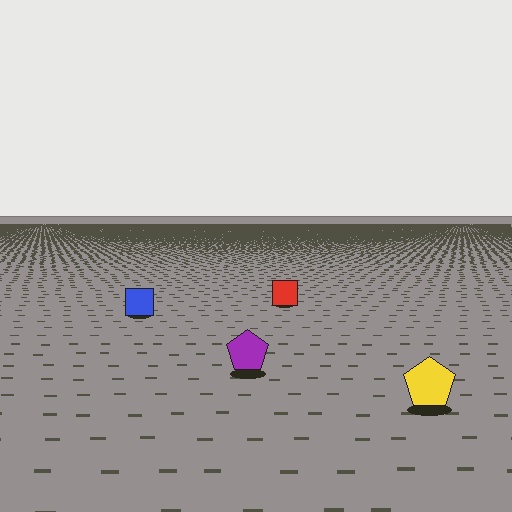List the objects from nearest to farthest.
From nearest to farthest: the yellow pentagon, the purple pentagon, the blue square, the red square.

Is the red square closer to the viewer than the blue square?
No. The blue square is closer — you can tell from the texture gradient: the ground texture is coarser near it.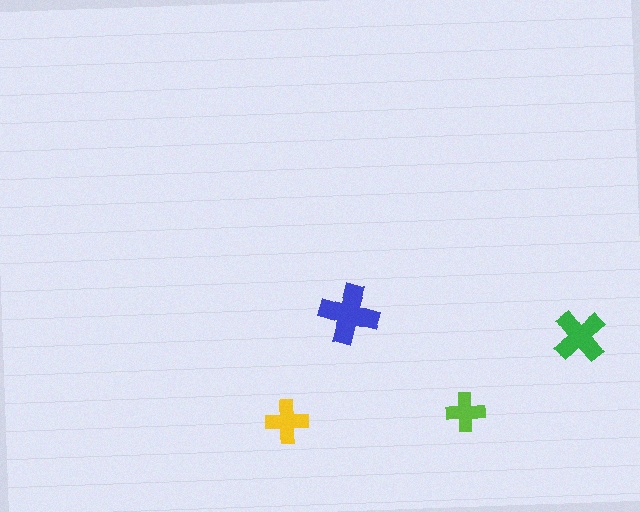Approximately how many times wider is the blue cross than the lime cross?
About 1.5 times wider.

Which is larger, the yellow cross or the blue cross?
The blue one.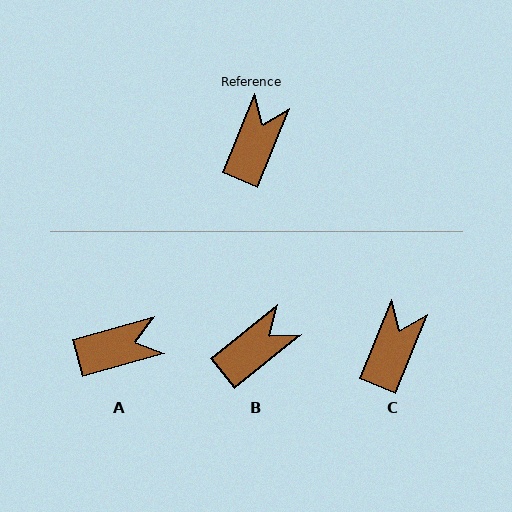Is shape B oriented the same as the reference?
No, it is off by about 29 degrees.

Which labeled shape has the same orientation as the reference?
C.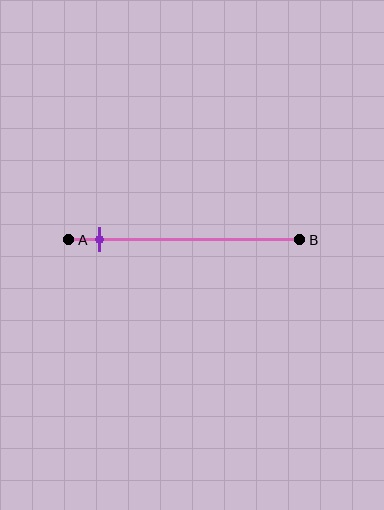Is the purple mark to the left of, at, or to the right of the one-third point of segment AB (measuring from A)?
The purple mark is to the left of the one-third point of segment AB.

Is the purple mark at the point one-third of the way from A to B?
No, the mark is at about 15% from A, not at the 33% one-third point.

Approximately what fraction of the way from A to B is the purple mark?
The purple mark is approximately 15% of the way from A to B.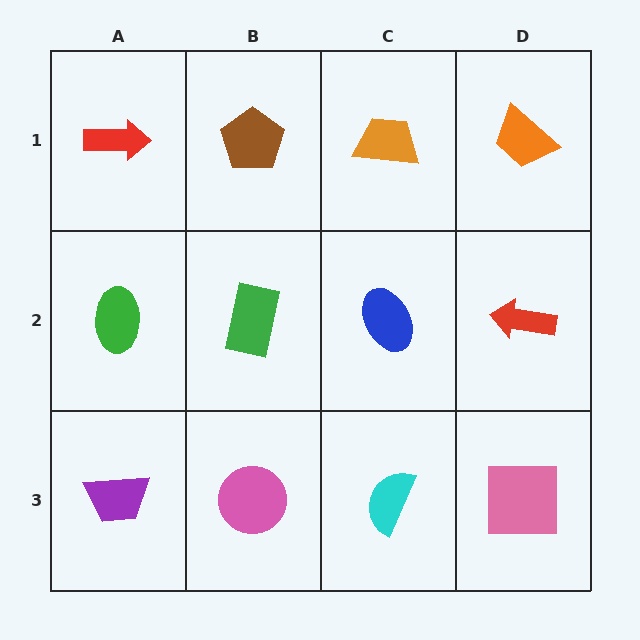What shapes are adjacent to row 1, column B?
A green rectangle (row 2, column B), a red arrow (row 1, column A), an orange trapezoid (row 1, column C).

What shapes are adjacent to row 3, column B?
A green rectangle (row 2, column B), a purple trapezoid (row 3, column A), a cyan semicircle (row 3, column C).